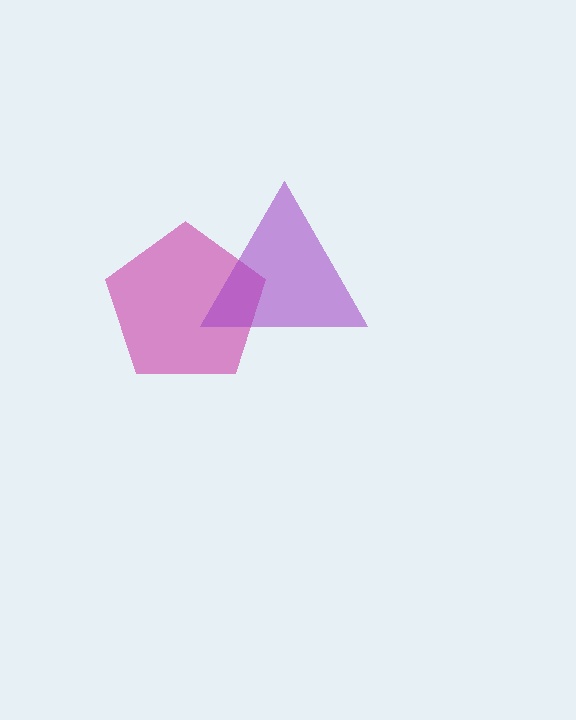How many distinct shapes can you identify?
There are 2 distinct shapes: a magenta pentagon, a purple triangle.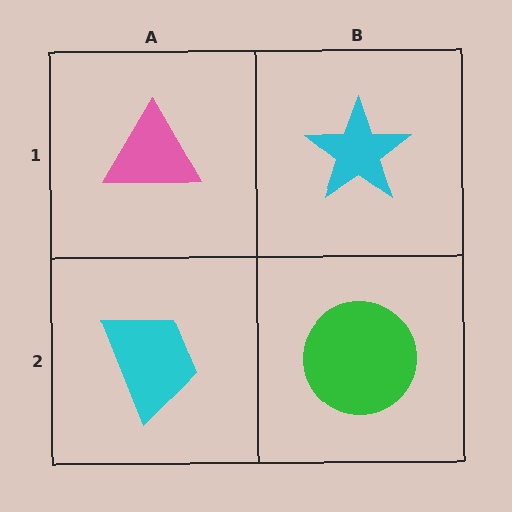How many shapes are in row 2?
2 shapes.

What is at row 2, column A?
A cyan trapezoid.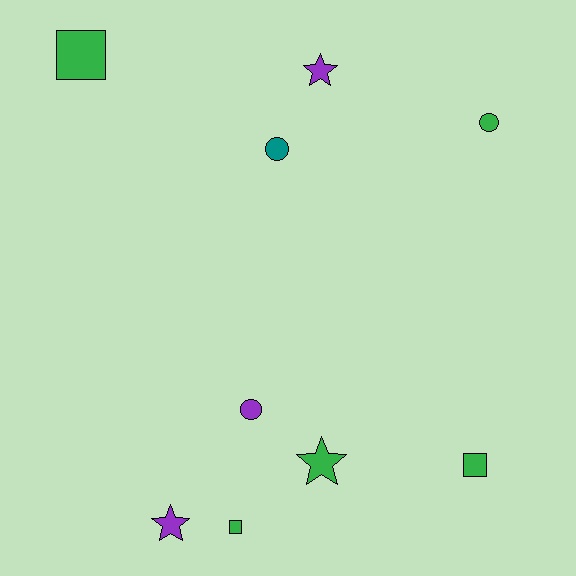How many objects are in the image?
There are 9 objects.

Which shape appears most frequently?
Circle, with 3 objects.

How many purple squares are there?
There are no purple squares.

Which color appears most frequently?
Green, with 5 objects.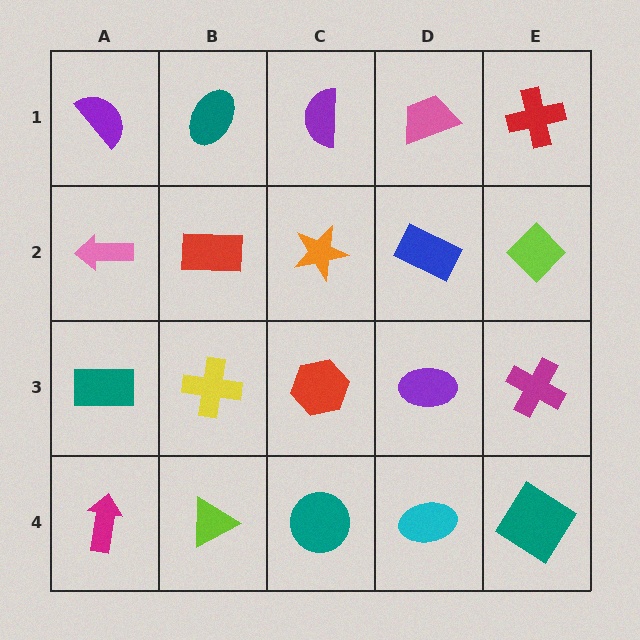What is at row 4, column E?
A teal diamond.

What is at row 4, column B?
A lime triangle.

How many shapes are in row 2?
5 shapes.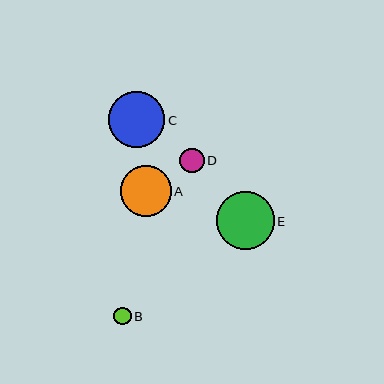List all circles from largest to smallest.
From largest to smallest: E, C, A, D, B.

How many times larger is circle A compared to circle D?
Circle A is approximately 2.1 times the size of circle D.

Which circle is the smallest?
Circle B is the smallest with a size of approximately 17 pixels.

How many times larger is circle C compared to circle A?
Circle C is approximately 1.1 times the size of circle A.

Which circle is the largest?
Circle E is the largest with a size of approximately 58 pixels.